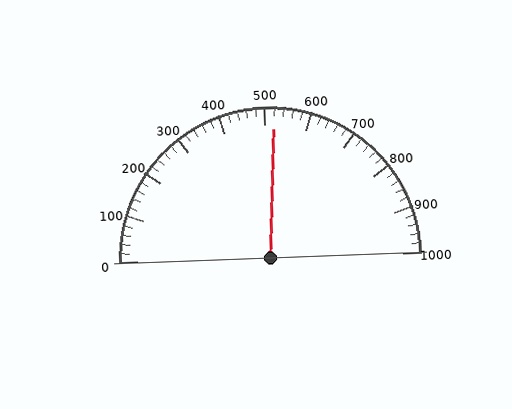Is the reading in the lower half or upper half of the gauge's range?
The reading is in the upper half of the range (0 to 1000).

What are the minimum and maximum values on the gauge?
The gauge ranges from 0 to 1000.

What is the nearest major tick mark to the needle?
The nearest major tick mark is 500.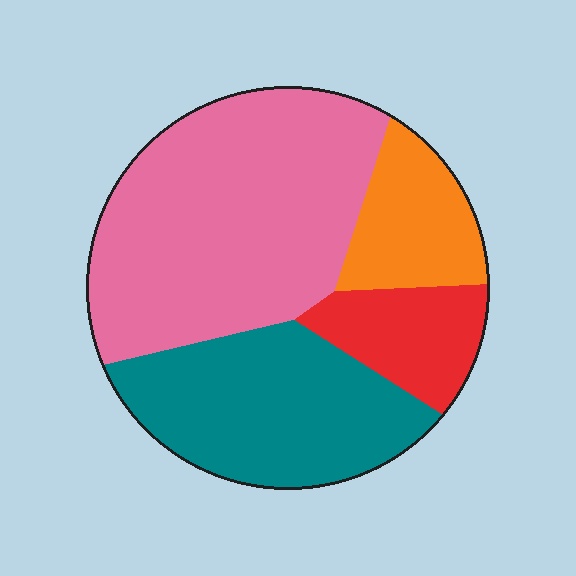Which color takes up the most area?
Pink, at roughly 45%.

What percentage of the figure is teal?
Teal takes up about one quarter (1/4) of the figure.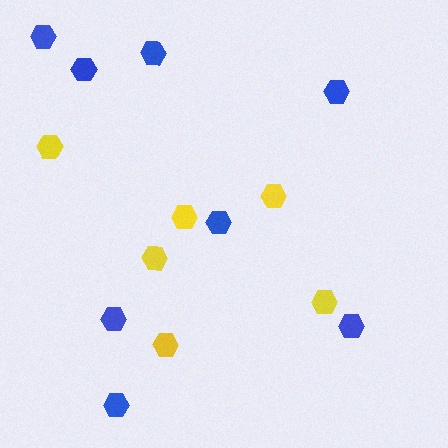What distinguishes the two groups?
There are 2 groups: one group of blue hexagons (8) and one group of yellow hexagons (6).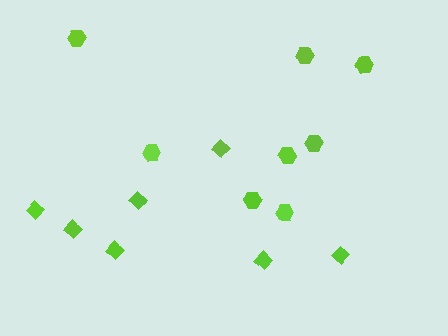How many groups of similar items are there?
There are 2 groups: one group of hexagons (8) and one group of diamonds (7).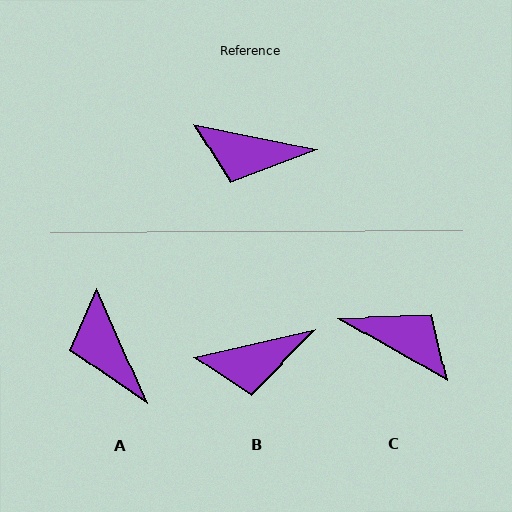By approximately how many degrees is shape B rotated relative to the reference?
Approximately 24 degrees counter-clockwise.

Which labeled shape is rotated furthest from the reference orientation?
C, about 161 degrees away.